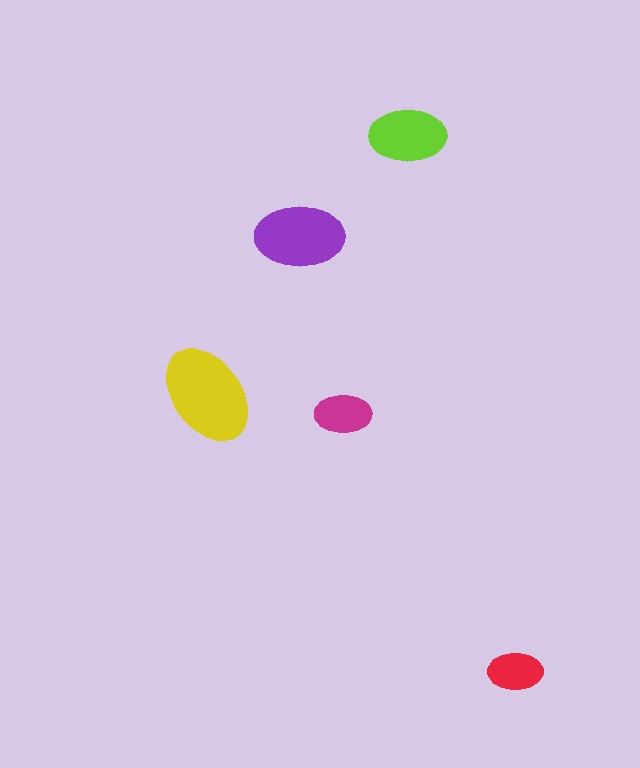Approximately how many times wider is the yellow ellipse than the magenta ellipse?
About 2 times wider.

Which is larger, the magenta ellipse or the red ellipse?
The magenta one.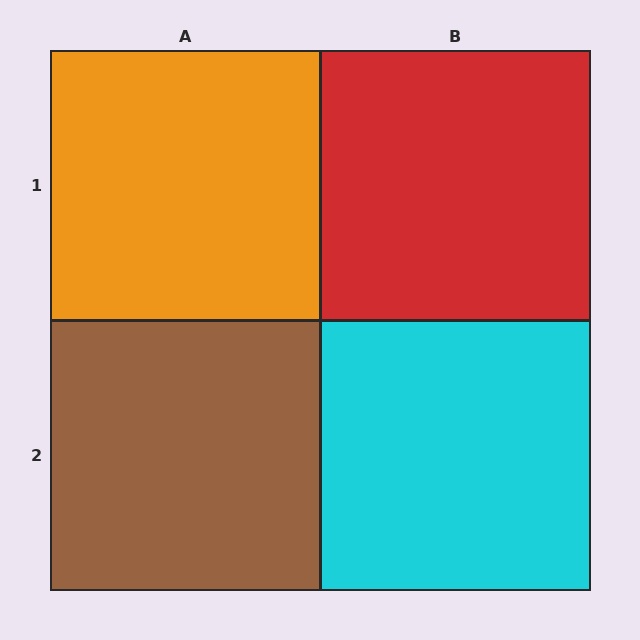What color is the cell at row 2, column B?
Cyan.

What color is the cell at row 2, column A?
Brown.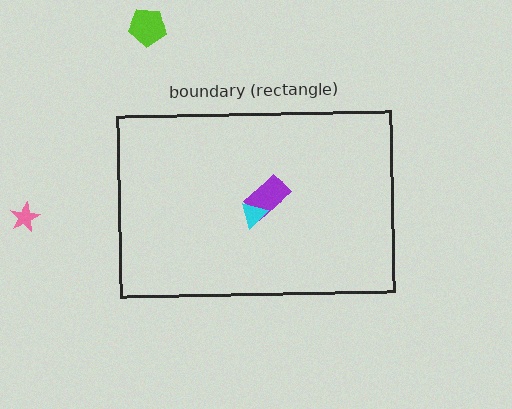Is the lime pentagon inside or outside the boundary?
Outside.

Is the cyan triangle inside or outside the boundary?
Inside.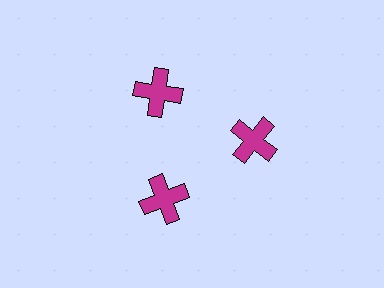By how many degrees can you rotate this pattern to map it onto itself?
The pattern maps onto itself every 120 degrees of rotation.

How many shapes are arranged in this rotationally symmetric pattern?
There are 3 shapes, arranged in 3 groups of 1.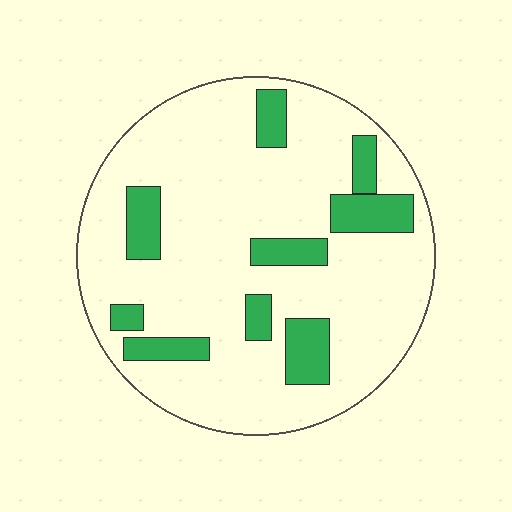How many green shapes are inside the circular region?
9.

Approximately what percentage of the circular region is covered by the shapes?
Approximately 20%.